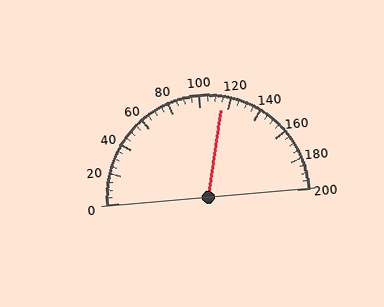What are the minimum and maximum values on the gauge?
The gauge ranges from 0 to 200.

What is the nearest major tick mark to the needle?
The nearest major tick mark is 120.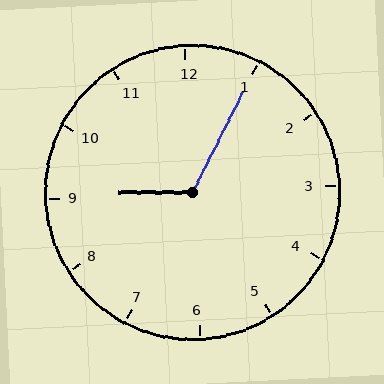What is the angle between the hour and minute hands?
Approximately 118 degrees.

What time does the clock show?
9:05.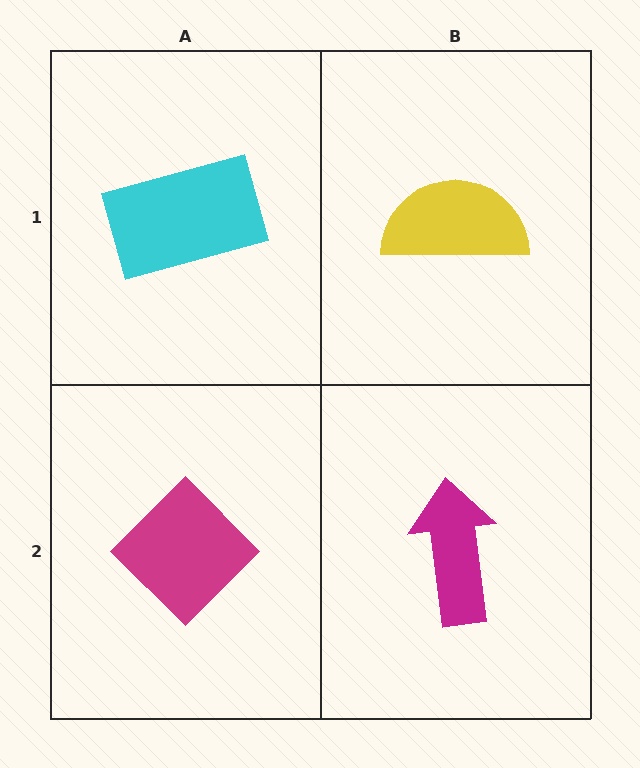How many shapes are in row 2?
2 shapes.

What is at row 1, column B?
A yellow semicircle.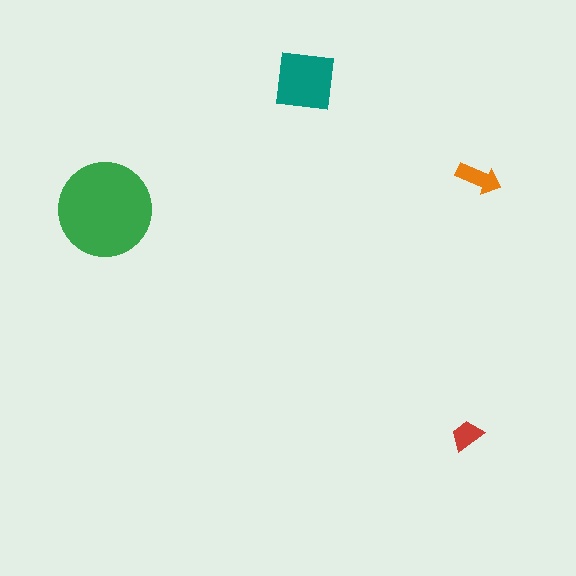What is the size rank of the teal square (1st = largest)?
2nd.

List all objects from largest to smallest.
The green circle, the teal square, the orange arrow, the red trapezoid.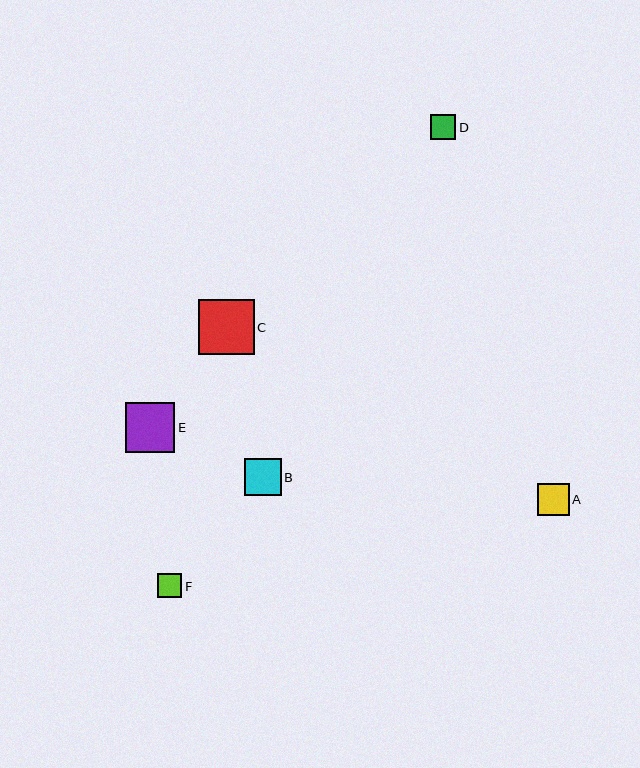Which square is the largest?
Square C is the largest with a size of approximately 56 pixels.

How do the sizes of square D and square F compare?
Square D and square F are approximately the same size.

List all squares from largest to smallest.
From largest to smallest: C, E, B, A, D, F.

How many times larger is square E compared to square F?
Square E is approximately 2.1 times the size of square F.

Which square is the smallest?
Square F is the smallest with a size of approximately 24 pixels.